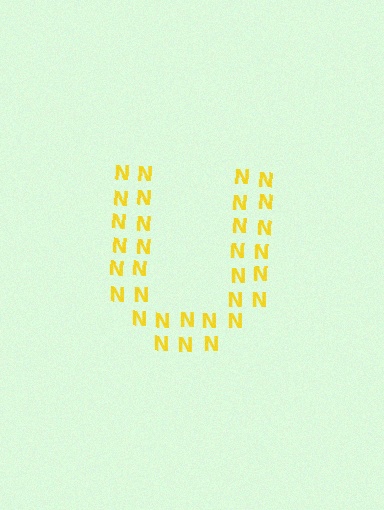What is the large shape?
The large shape is the letter U.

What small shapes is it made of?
It is made of small letter N's.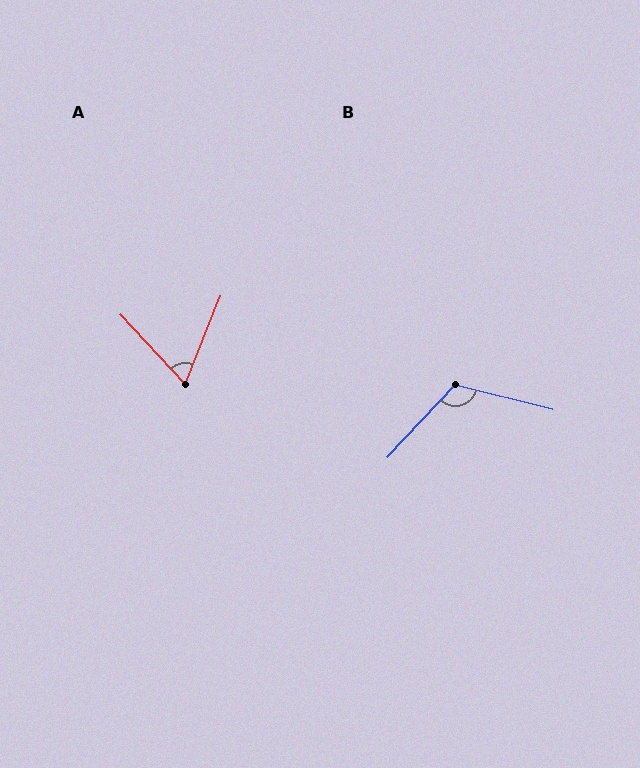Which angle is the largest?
B, at approximately 119 degrees.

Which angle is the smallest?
A, at approximately 65 degrees.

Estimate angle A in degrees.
Approximately 65 degrees.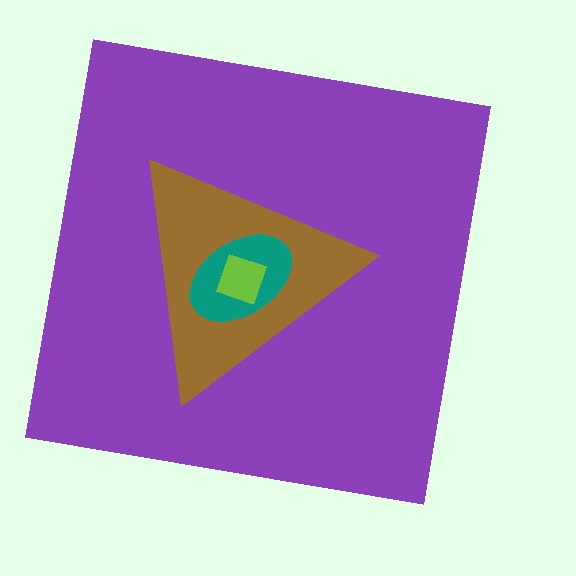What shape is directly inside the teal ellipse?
The lime diamond.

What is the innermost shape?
The lime diamond.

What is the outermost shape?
The purple square.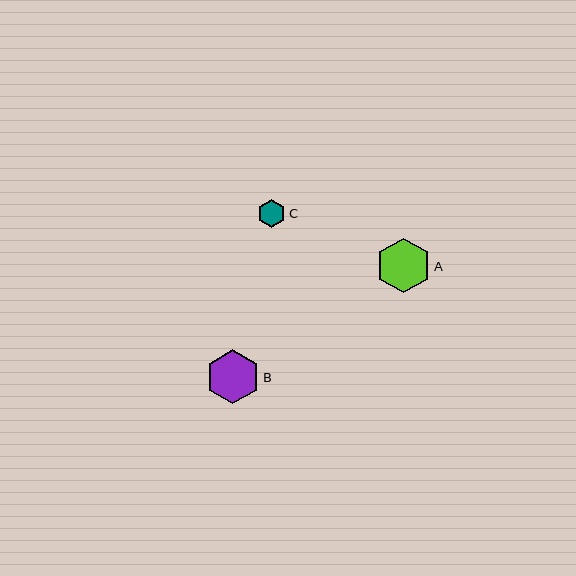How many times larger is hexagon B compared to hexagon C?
Hexagon B is approximately 1.9 times the size of hexagon C.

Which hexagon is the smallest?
Hexagon C is the smallest with a size of approximately 28 pixels.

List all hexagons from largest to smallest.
From largest to smallest: A, B, C.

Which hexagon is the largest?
Hexagon A is the largest with a size of approximately 54 pixels.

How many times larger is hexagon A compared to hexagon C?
Hexagon A is approximately 1.9 times the size of hexagon C.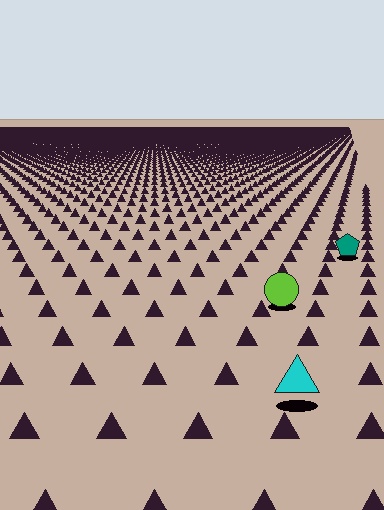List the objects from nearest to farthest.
From nearest to farthest: the cyan triangle, the lime circle, the teal pentagon.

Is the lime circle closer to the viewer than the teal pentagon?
Yes. The lime circle is closer — you can tell from the texture gradient: the ground texture is coarser near it.